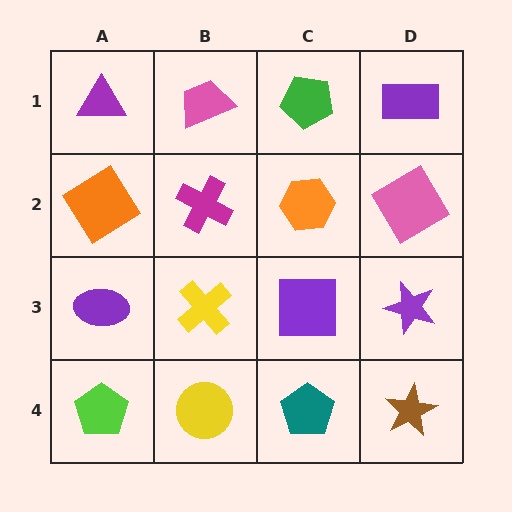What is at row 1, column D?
A purple rectangle.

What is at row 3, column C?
A purple square.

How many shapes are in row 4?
4 shapes.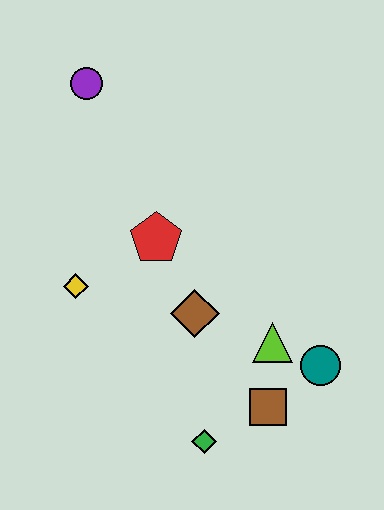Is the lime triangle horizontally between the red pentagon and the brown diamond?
No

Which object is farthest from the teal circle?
The purple circle is farthest from the teal circle.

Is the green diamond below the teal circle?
Yes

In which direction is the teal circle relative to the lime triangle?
The teal circle is to the right of the lime triangle.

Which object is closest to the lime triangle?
The teal circle is closest to the lime triangle.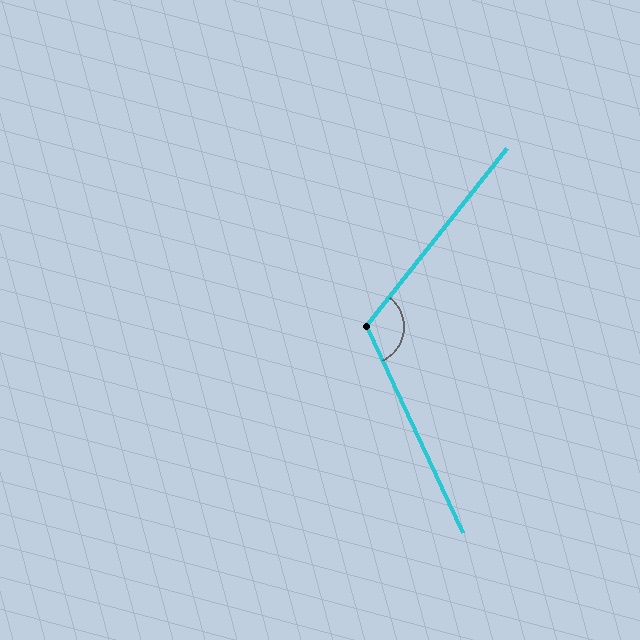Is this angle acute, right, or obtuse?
It is obtuse.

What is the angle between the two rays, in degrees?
Approximately 117 degrees.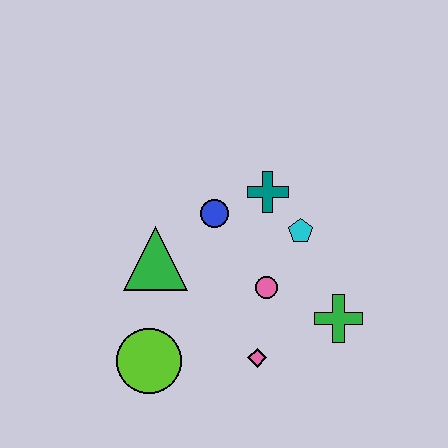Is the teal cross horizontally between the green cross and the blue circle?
Yes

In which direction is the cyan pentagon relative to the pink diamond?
The cyan pentagon is above the pink diamond.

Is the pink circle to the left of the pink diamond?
No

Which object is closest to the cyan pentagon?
The teal cross is closest to the cyan pentagon.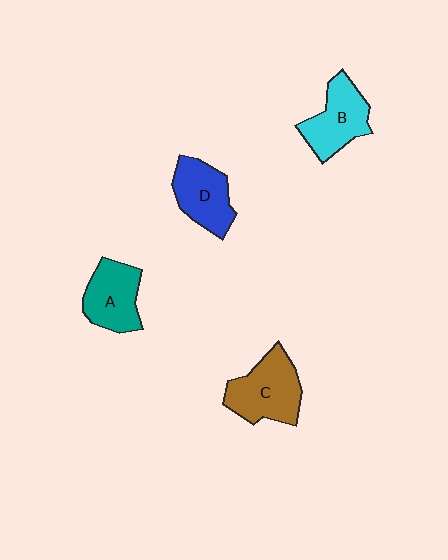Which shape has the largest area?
Shape C (brown).